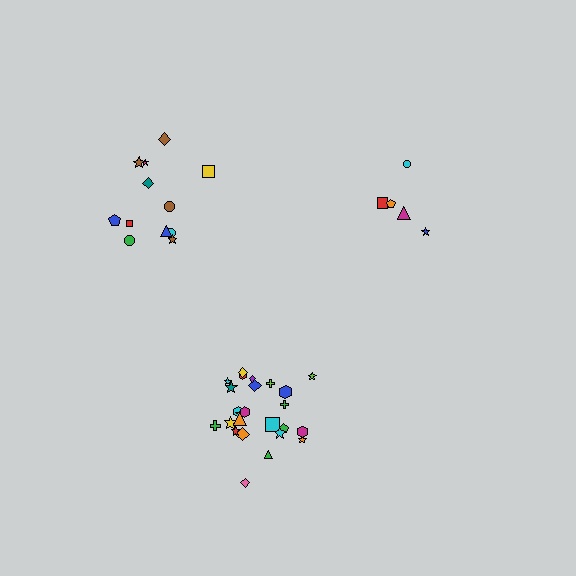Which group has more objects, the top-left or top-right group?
The top-left group.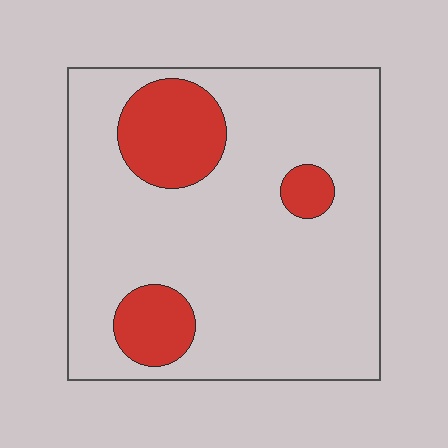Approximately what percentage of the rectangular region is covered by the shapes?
Approximately 20%.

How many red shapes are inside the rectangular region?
3.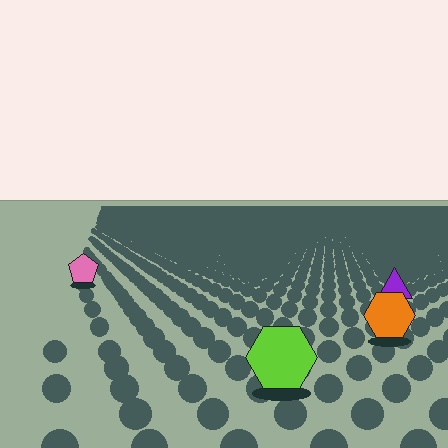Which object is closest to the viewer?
The lime hexagon is closest. The texture marks near it are larger and more spread out.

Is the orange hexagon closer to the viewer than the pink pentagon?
Yes. The orange hexagon is closer — you can tell from the texture gradient: the ground texture is coarser near it.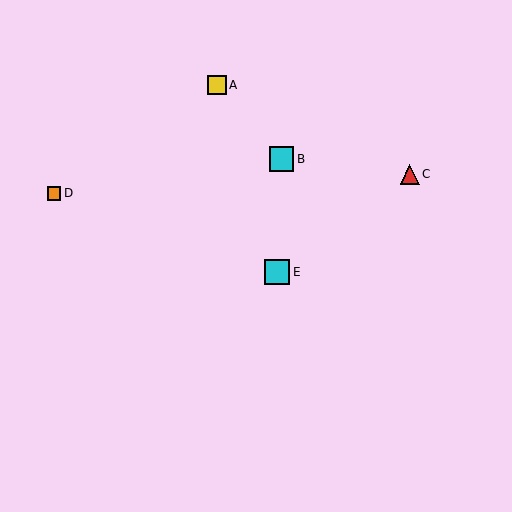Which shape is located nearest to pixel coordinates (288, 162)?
The cyan square (labeled B) at (282, 159) is nearest to that location.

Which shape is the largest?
The cyan square (labeled E) is the largest.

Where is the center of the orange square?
The center of the orange square is at (54, 193).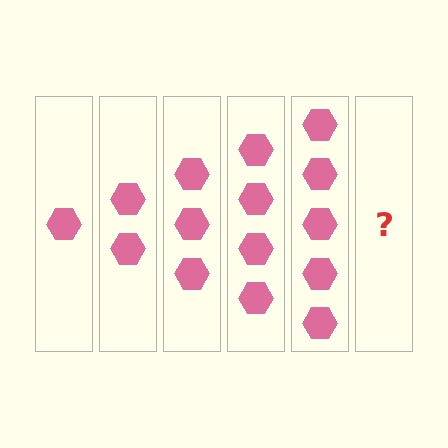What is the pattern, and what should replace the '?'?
The pattern is that each step adds one more hexagon. The '?' should be 6 hexagons.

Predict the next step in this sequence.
The next step is 6 hexagons.